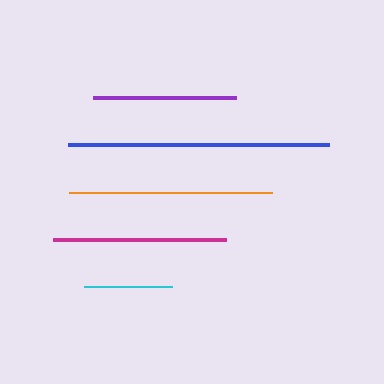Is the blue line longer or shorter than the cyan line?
The blue line is longer than the cyan line.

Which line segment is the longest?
The blue line is the longest at approximately 261 pixels.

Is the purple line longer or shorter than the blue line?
The blue line is longer than the purple line.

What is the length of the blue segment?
The blue segment is approximately 261 pixels long.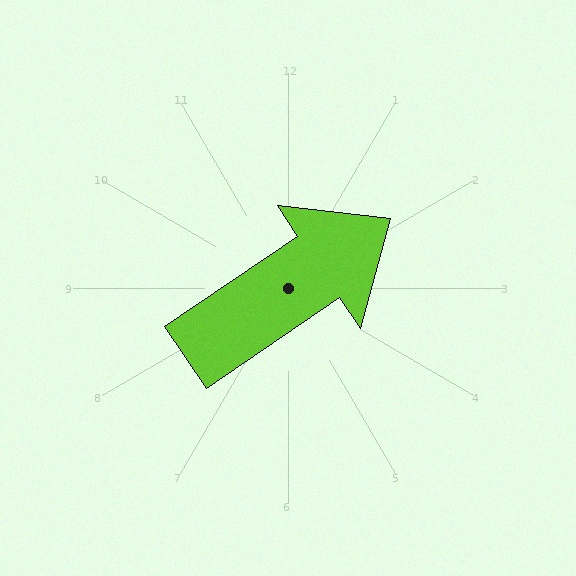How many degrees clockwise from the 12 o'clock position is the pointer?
Approximately 56 degrees.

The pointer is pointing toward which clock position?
Roughly 2 o'clock.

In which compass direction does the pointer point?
Northeast.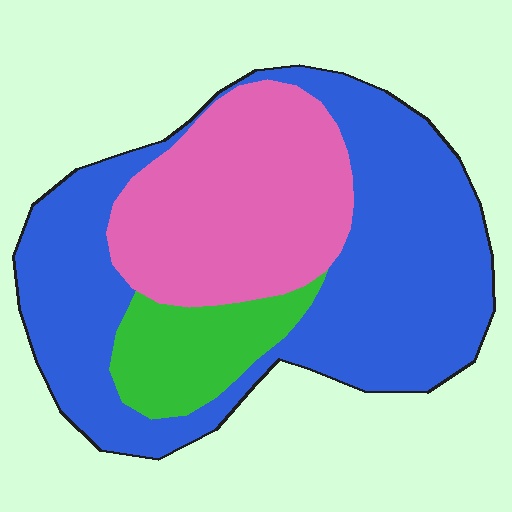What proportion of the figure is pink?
Pink takes up between a quarter and a half of the figure.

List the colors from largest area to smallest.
From largest to smallest: blue, pink, green.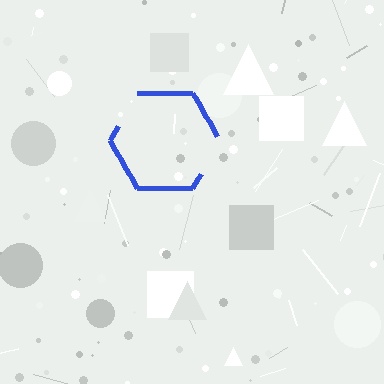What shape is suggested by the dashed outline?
The dashed outline suggests a hexagon.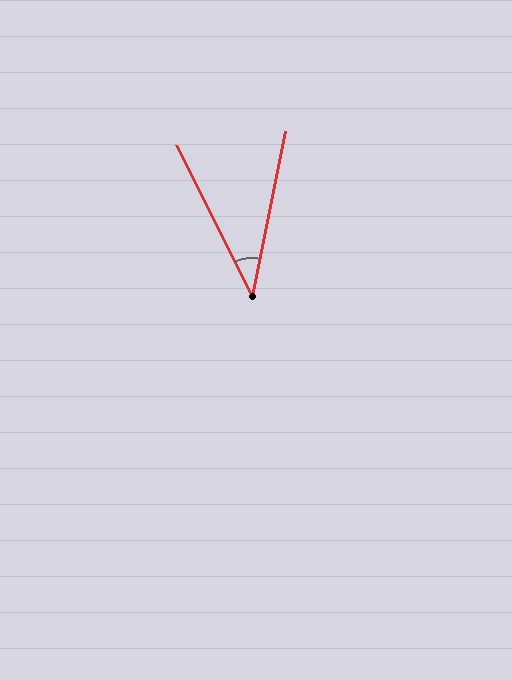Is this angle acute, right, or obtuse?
It is acute.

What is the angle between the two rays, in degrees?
Approximately 38 degrees.